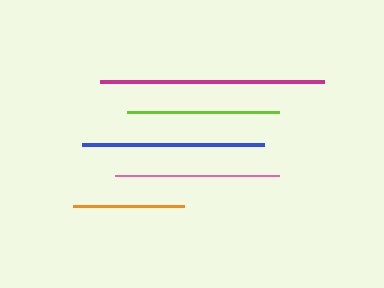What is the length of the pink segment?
The pink segment is approximately 164 pixels long.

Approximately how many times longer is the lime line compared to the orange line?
The lime line is approximately 1.4 times the length of the orange line.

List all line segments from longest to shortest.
From longest to shortest: magenta, blue, pink, lime, orange.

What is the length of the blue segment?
The blue segment is approximately 182 pixels long.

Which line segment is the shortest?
The orange line is the shortest at approximately 112 pixels.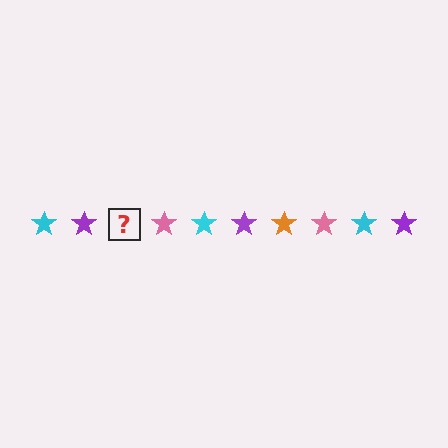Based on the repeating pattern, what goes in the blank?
The blank should be an orange star.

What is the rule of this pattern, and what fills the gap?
The rule is that the pattern cycles through cyan, purple, orange, pink stars. The gap should be filled with an orange star.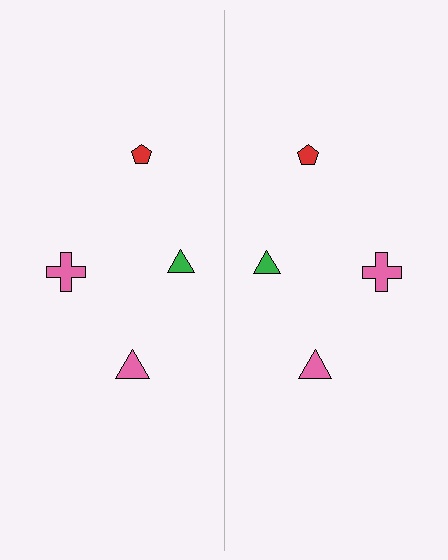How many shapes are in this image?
There are 8 shapes in this image.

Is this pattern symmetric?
Yes, this pattern has bilateral (reflection) symmetry.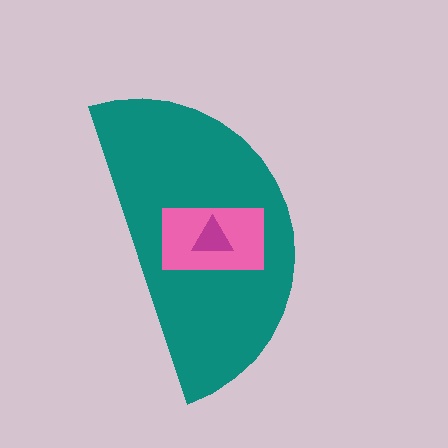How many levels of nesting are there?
3.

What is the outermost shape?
The teal semicircle.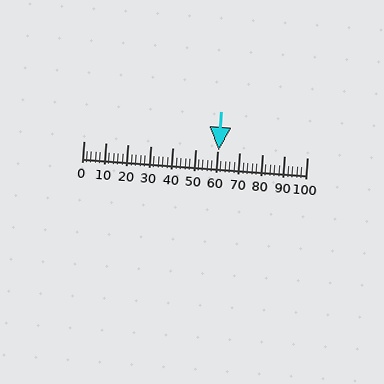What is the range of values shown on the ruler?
The ruler shows values from 0 to 100.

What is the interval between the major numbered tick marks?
The major tick marks are spaced 10 units apart.